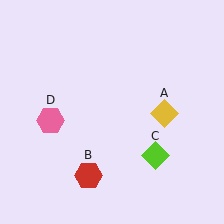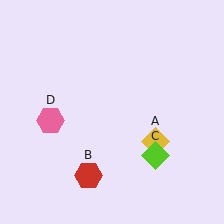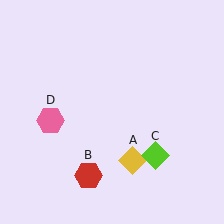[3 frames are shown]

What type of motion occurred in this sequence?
The yellow diamond (object A) rotated clockwise around the center of the scene.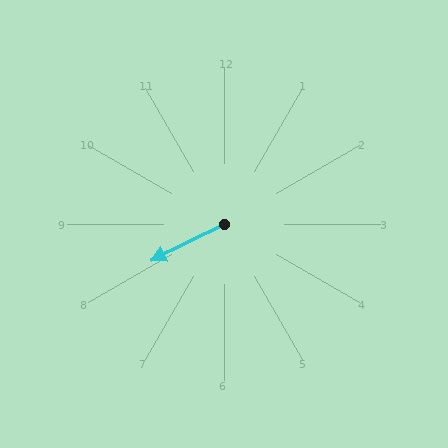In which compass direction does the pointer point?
Southwest.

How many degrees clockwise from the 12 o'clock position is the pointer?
Approximately 243 degrees.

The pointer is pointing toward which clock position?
Roughly 8 o'clock.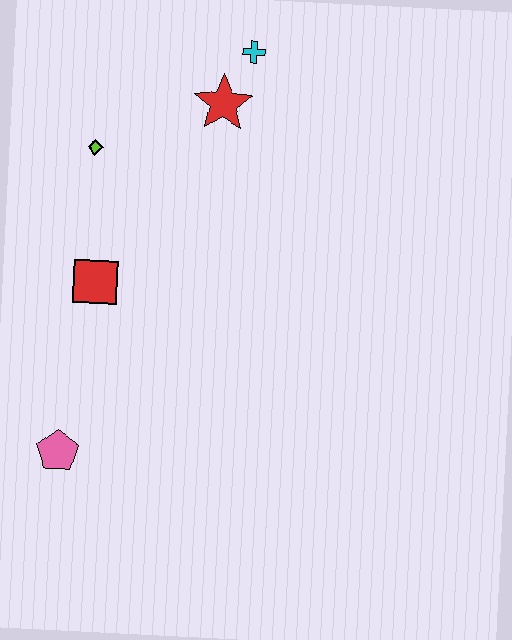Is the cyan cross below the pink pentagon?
No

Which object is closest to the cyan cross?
The red star is closest to the cyan cross.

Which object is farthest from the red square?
The cyan cross is farthest from the red square.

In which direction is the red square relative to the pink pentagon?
The red square is above the pink pentagon.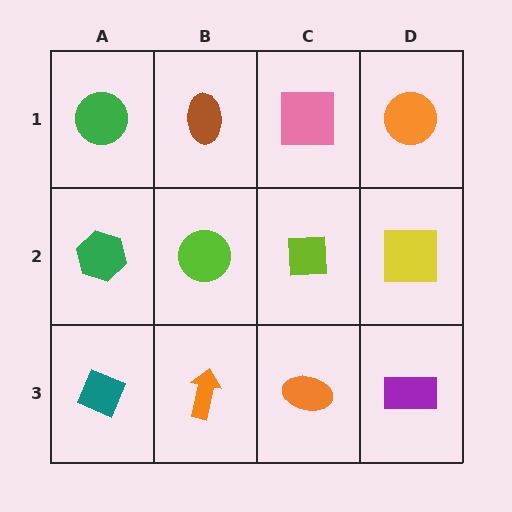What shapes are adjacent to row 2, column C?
A pink square (row 1, column C), an orange ellipse (row 3, column C), a lime circle (row 2, column B), a yellow square (row 2, column D).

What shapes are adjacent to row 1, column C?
A lime square (row 2, column C), a brown ellipse (row 1, column B), an orange circle (row 1, column D).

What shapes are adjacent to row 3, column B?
A lime circle (row 2, column B), a teal diamond (row 3, column A), an orange ellipse (row 3, column C).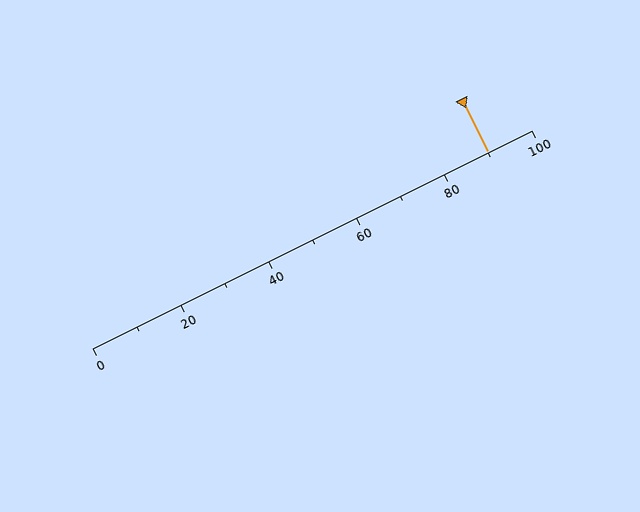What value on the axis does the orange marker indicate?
The marker indicates approximately 90.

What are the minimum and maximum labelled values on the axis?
The axis runs from 0 to 100.